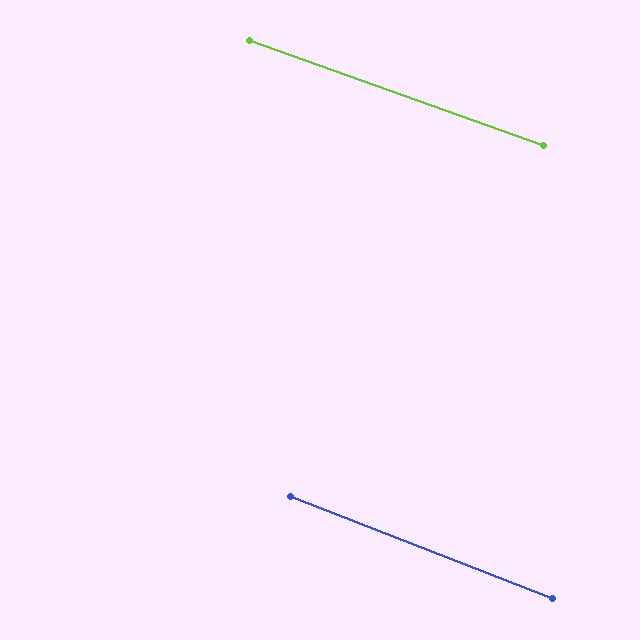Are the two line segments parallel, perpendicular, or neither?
Parallel — their directions differ by only 1.7°.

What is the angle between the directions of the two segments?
Approximately 2 degrees.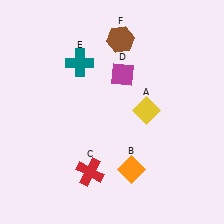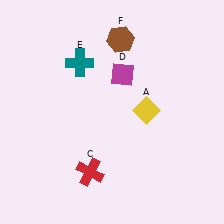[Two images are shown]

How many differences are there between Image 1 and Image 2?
There is 1 difference between the two images.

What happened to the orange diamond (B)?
The orange diamond (B) was removed in Image 2. It was in the bottom-right area of Image 1.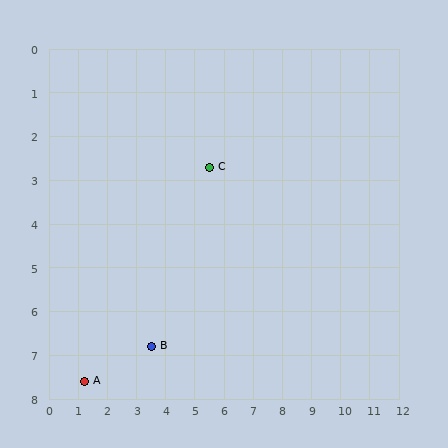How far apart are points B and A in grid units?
Points B and A are about 2.4 grid units apart.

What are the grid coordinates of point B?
Point B is at approximately (3.5, 6.8).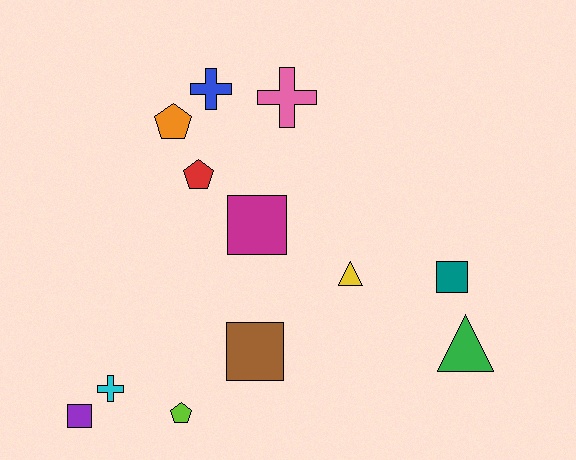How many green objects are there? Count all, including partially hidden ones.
There is 1 green object.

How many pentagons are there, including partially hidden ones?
There are 3 pentagons.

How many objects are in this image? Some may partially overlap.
There are 12 objects.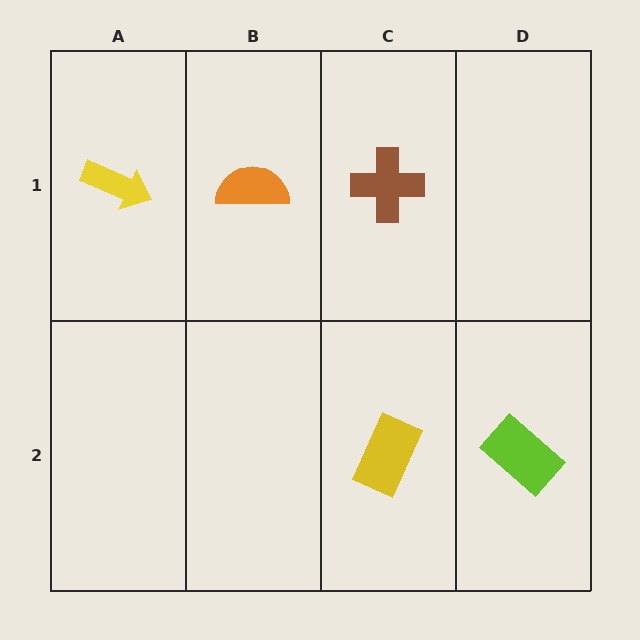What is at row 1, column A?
A yellow arrow.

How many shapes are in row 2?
2 shapes.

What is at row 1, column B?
An orange semicircle.